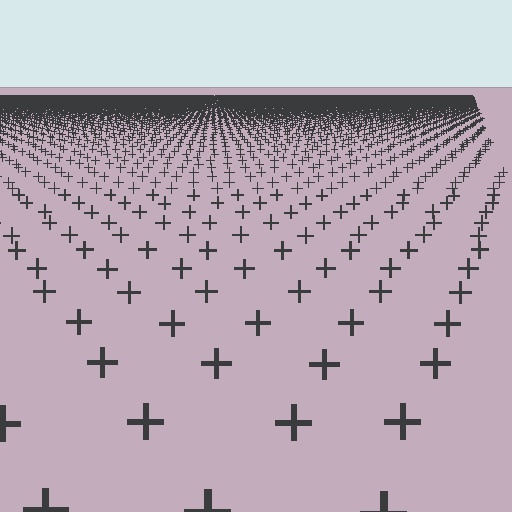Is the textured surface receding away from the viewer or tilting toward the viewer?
The surface is receding away from the viewer. Texture elements get smaller and denser toward the top.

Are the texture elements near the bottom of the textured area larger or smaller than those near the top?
Larger. Near the bottom, elements are closer to the viewer and appear at a bigger on-screen size.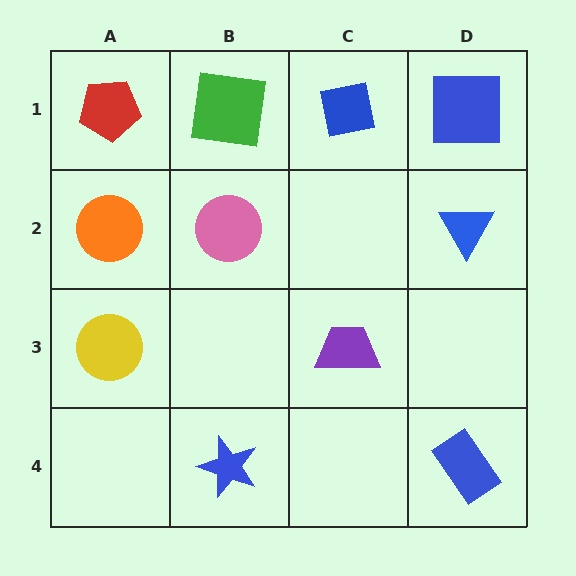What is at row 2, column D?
A blue triangle.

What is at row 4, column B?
A blue star.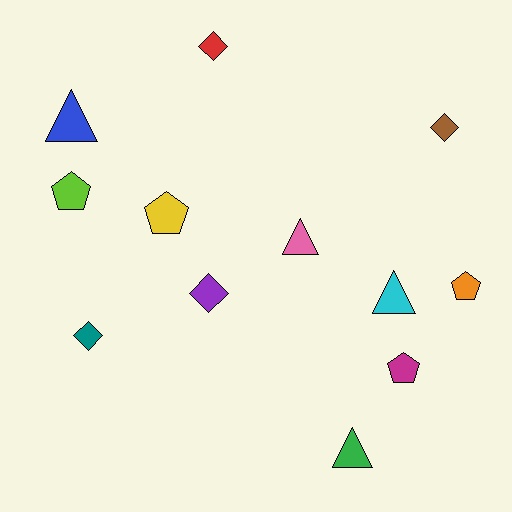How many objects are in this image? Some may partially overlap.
There are 12 objects.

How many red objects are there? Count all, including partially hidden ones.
There is 1 red object.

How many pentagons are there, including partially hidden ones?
There are 4 pentagons.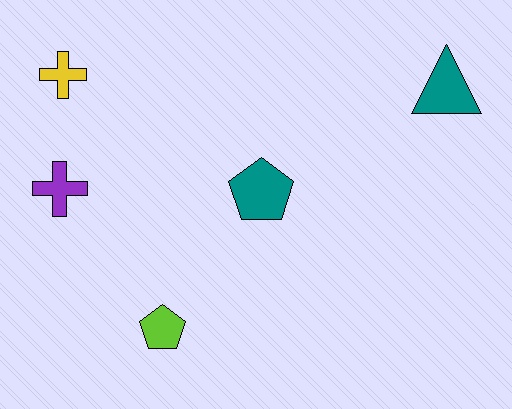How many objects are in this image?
There are 5 objects.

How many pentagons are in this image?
There are 2 pentagons.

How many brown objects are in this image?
There are no brown objects.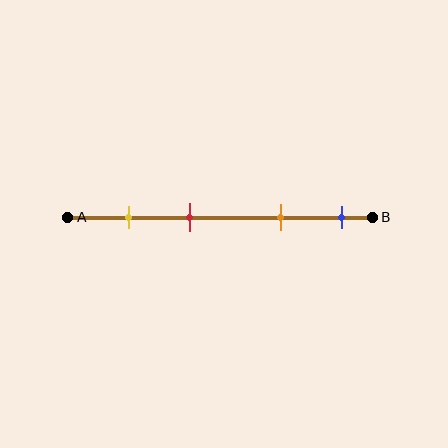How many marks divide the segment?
There are 4 marks dividing the segment.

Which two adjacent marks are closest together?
The yellow and red marks are the closest adjacent pair.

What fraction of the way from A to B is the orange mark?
The orange mark is approximately 70% (0.7) of the way from A to B.